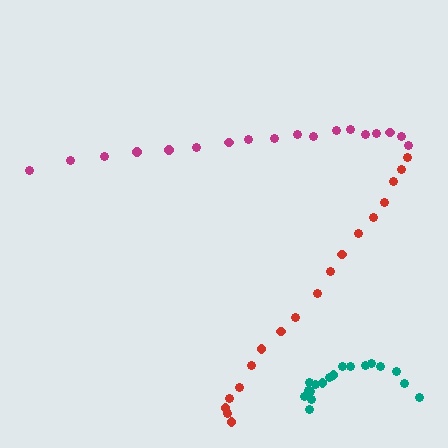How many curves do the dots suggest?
There are 3 distinct paths.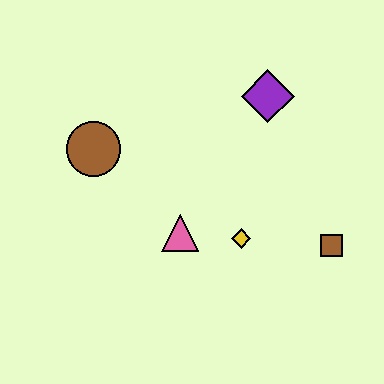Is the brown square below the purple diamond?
Yes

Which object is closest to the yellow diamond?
The pink triangle is closest to the yellow diamond.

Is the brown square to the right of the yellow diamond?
Yes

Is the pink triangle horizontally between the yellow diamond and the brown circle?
Yes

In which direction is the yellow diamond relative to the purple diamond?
The yellow diamond is below the purple diamond.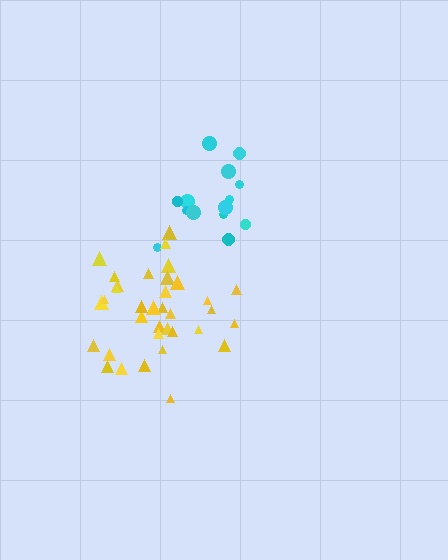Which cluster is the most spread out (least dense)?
Cyan.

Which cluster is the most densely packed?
Yellow.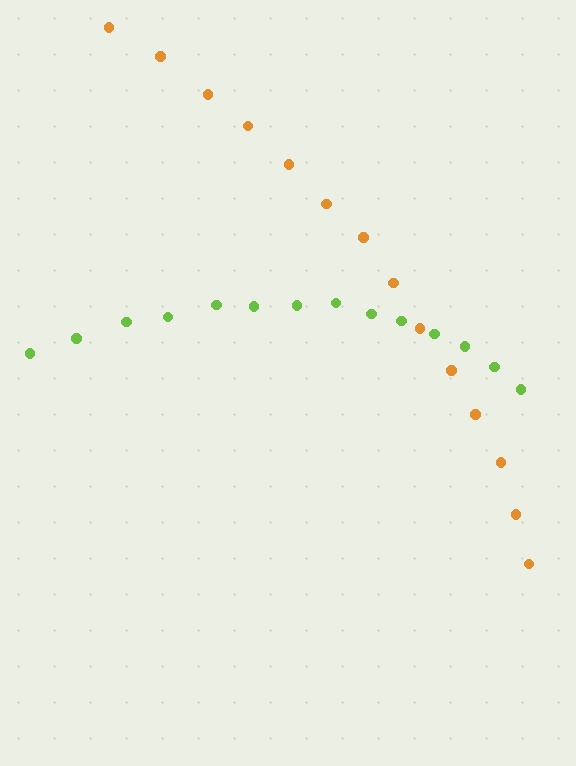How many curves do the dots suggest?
There are 2 distinct paths.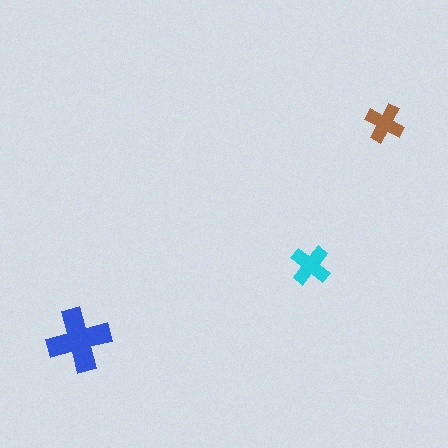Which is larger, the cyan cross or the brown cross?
The cyan one.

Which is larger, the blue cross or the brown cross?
The blue one.